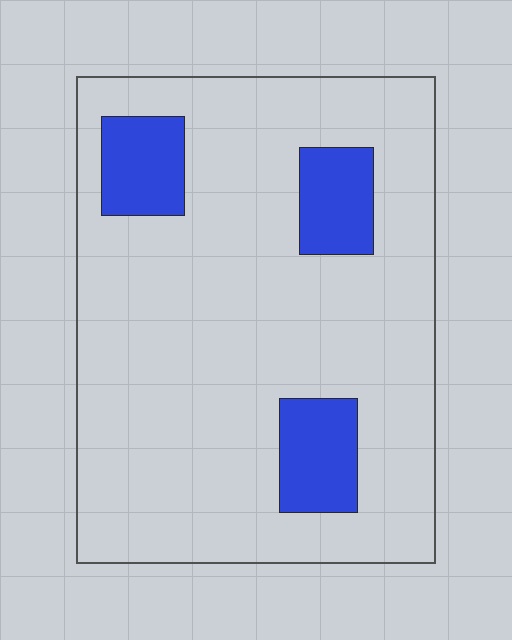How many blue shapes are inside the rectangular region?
3.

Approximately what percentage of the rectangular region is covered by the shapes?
Approximately 15%.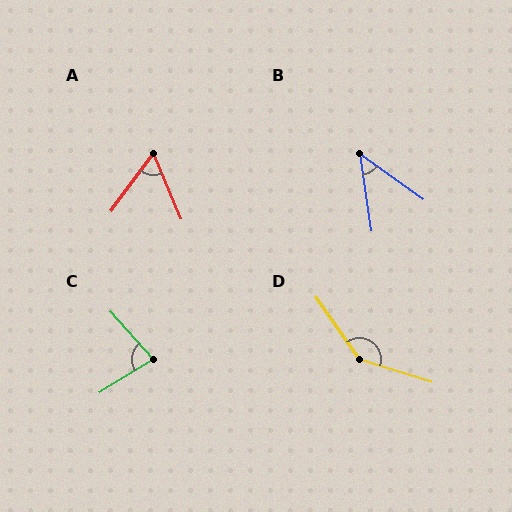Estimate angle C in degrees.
Approximately 80 degrees.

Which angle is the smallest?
B, at approximately 46 degrees.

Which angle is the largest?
D, at approximately 141 degrees.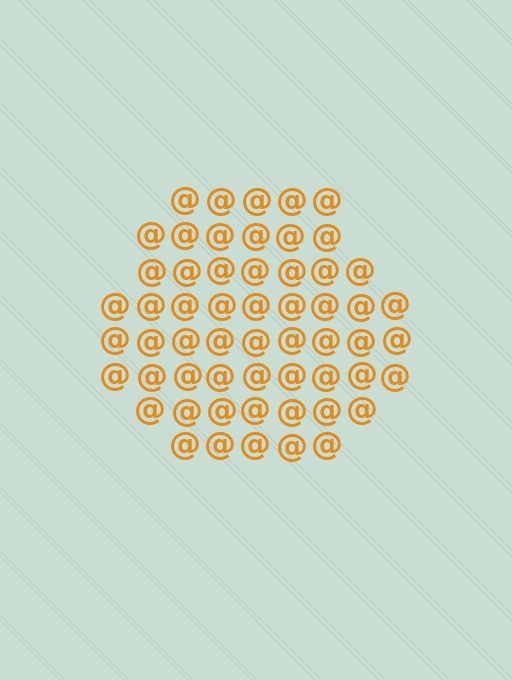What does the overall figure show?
The overall figure shows a hexagon.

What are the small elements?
The small elements are at signs.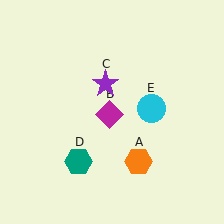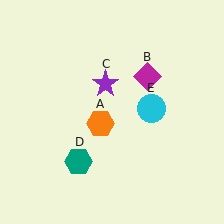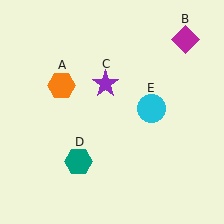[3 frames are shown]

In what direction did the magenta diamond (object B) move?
The magenta diamond (object B) moved up and to the right.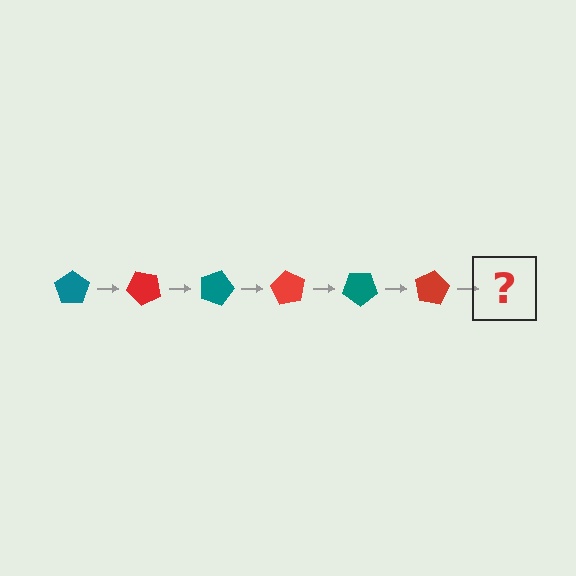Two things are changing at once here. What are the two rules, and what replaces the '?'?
The two rules are that it rotates 45 degrees each step and the color cycles through teal and red. The '?' should be a teal pentagon, rotated 270 degrees from the start.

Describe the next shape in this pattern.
It should be a teal pentagon, rotated 270 degrees from the start.